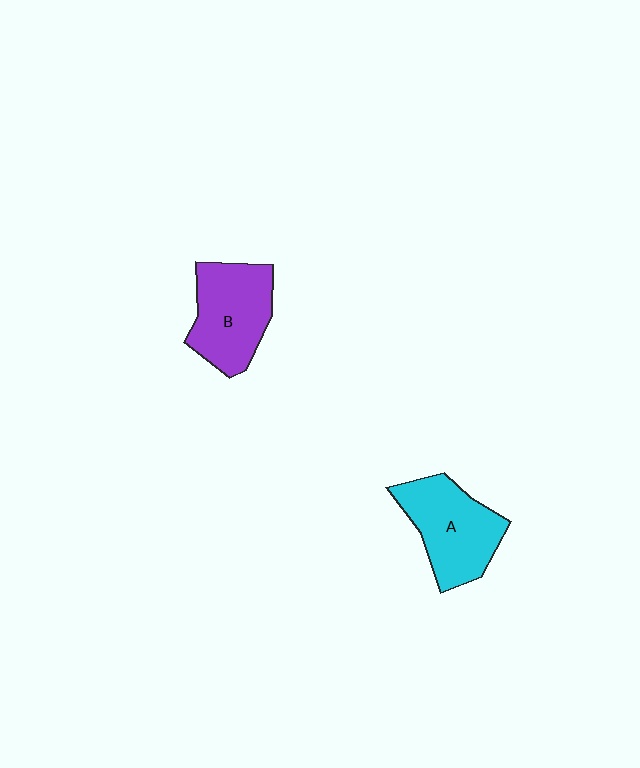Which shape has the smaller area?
Shape B (purple).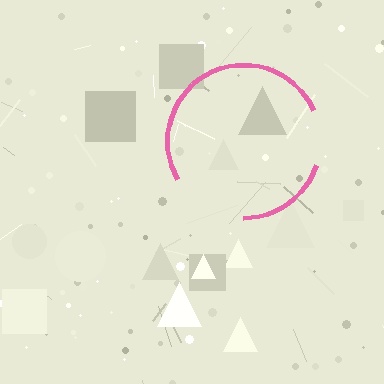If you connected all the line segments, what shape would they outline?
They would outline a circle.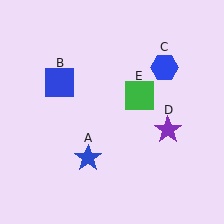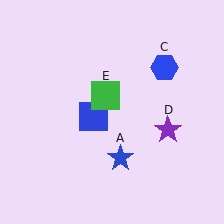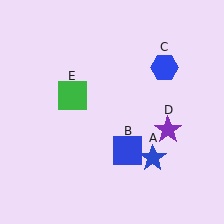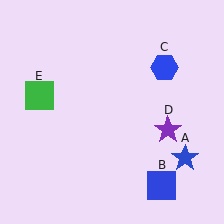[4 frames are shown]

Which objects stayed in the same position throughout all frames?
Blue hexagon (object C) and purple star (object D) remained stationary.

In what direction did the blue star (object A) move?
The blue star (object A) moved right.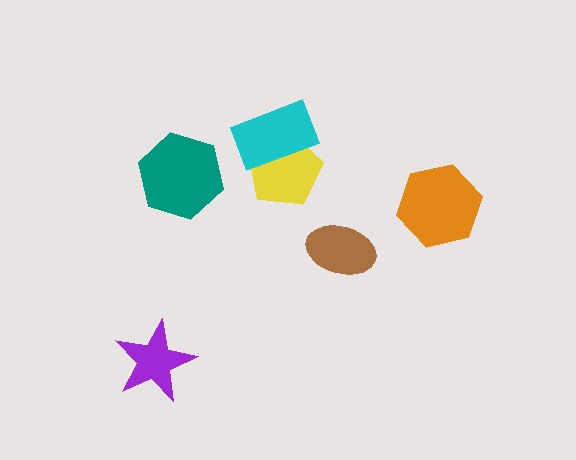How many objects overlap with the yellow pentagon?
1 object overlaps with the yellow pentagon.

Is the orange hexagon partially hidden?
No, no other shape covers it.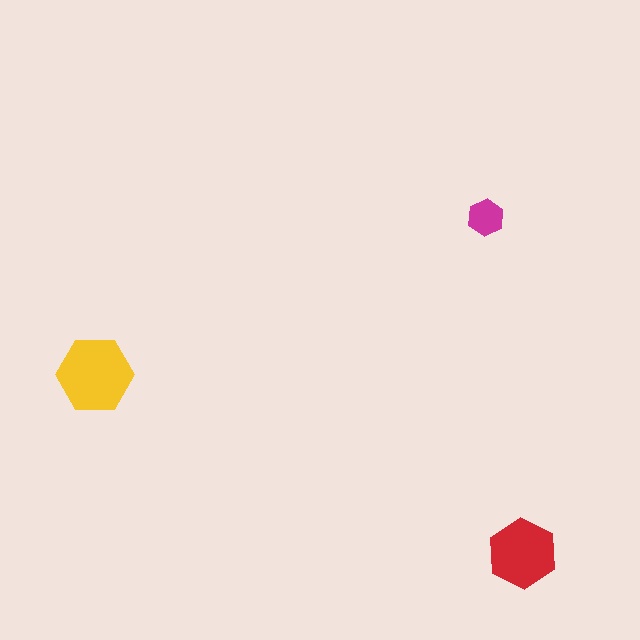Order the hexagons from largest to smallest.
the yellow one, the red one, the magenta one.